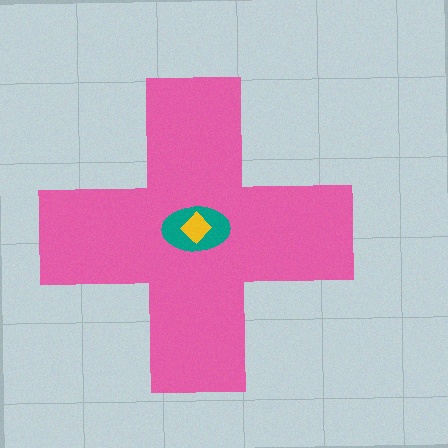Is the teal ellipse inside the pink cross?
Yes.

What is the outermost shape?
The pink cross.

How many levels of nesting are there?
3.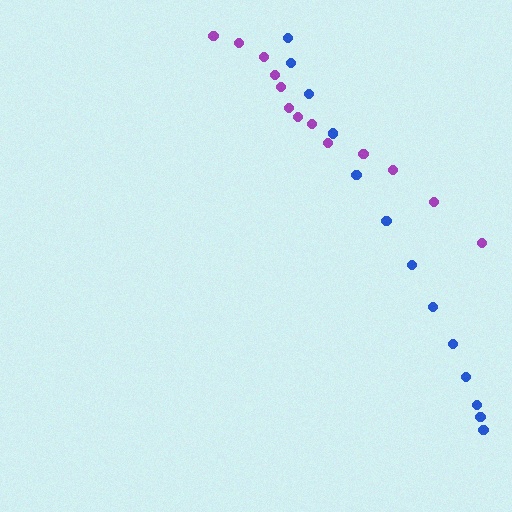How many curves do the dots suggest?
There are 2 distinct paths.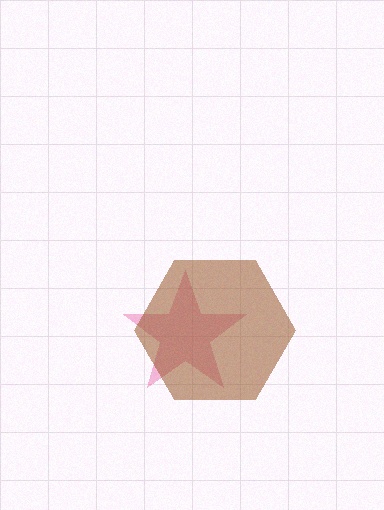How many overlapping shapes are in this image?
There are 2 overlapping shapes in the image.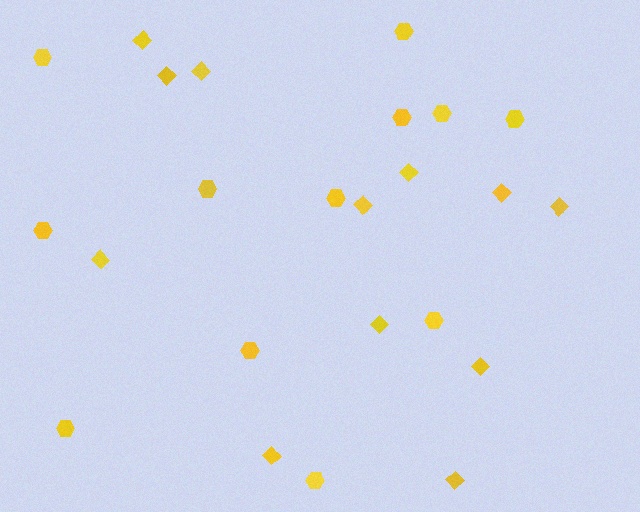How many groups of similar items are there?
There are 2 groups: one group of diamonds (12) and one group of hexagons (12).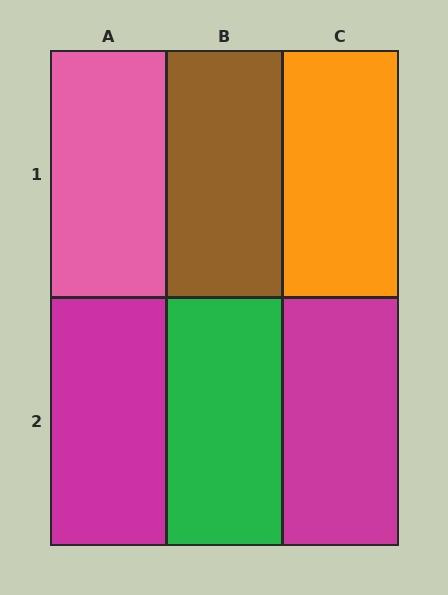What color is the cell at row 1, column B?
Brown.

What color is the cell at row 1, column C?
Orange.